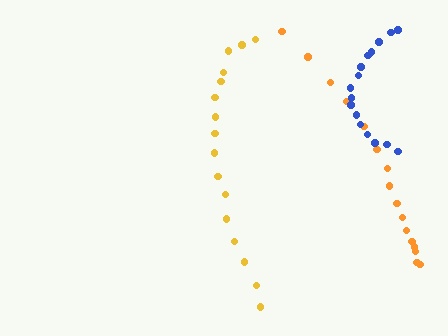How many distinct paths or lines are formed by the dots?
There are 3 distinct paths.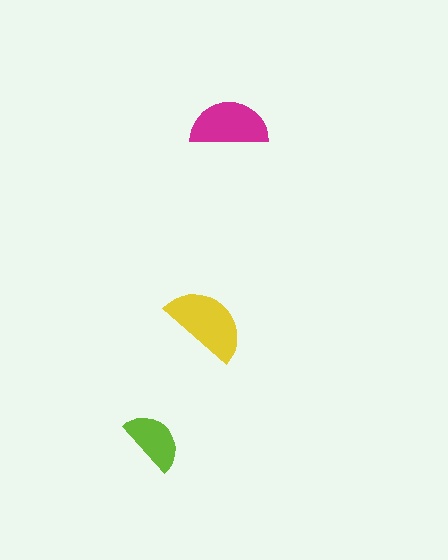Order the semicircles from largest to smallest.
the yellow one, the magenta one, the lime one.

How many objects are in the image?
There are 3 objects in the image.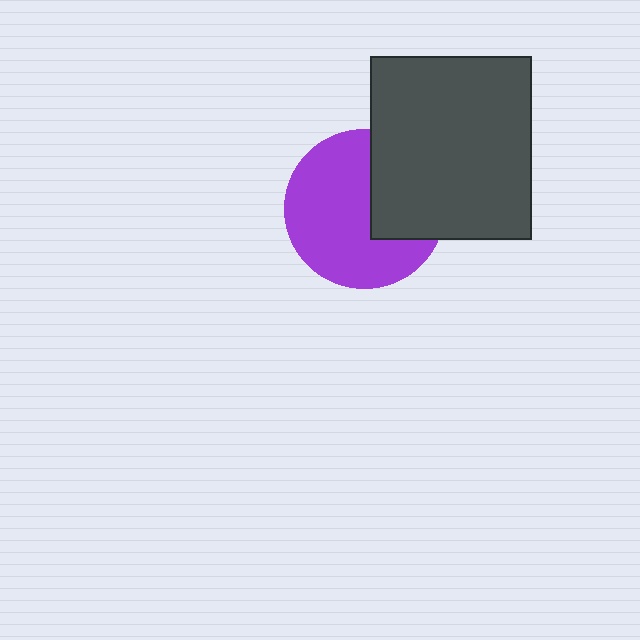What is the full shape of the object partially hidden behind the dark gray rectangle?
The partially hidden object is a purple circle.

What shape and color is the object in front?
The object in front is a dark gray rectangle.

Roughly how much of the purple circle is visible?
Most of it is visible (roughly 66%).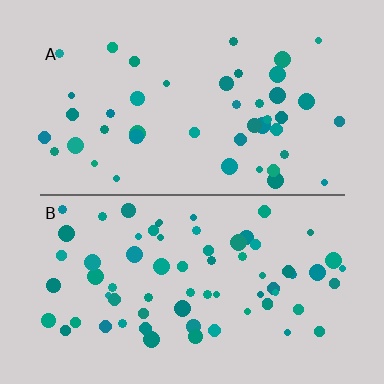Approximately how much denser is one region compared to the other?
Approximately 1.6× — region B over region A.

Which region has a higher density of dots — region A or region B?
B (the bottom).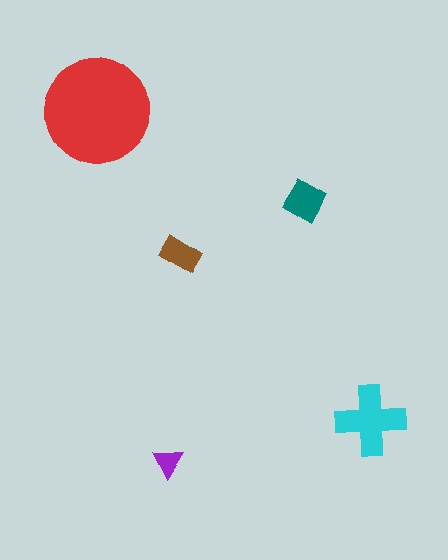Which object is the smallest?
The purple triangle.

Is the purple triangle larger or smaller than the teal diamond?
Smaller.